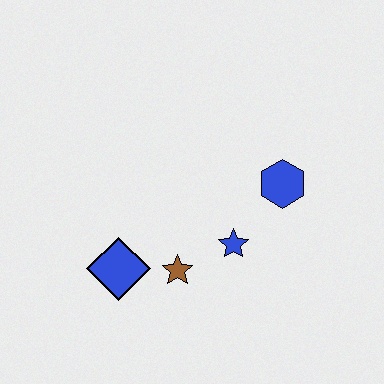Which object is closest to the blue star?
The brown star is closest to the blue star.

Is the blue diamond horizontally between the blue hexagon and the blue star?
No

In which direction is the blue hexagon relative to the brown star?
The blue hexagon is to the right of the brown star.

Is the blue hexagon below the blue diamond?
No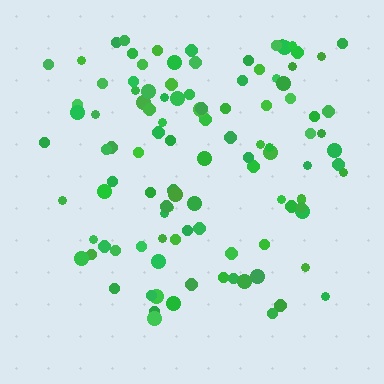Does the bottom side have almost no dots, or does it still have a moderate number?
Still a moderate number, just noticeably fewer than the top.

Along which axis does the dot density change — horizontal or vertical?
Vertical.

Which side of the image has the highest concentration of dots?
The top.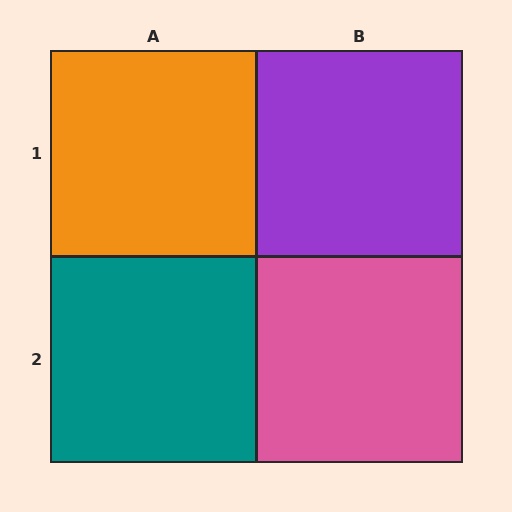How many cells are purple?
1 cell is purple.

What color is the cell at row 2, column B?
Pink.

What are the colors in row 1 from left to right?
Orange, purple.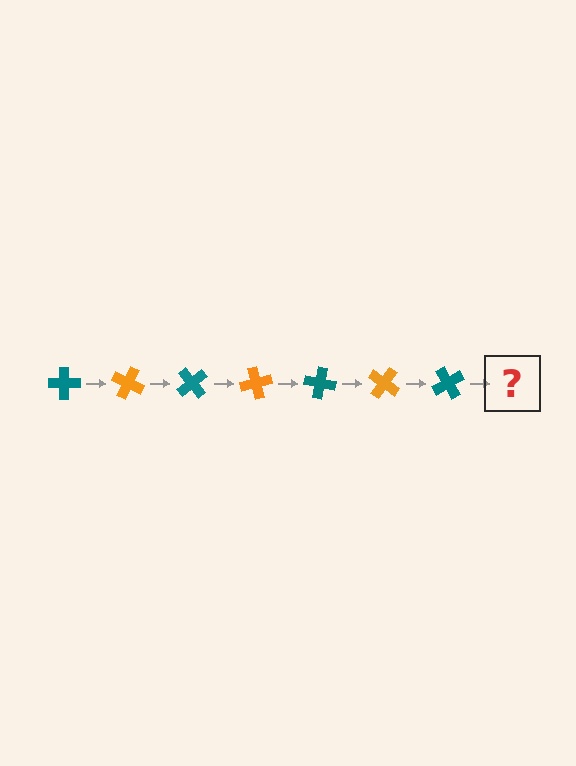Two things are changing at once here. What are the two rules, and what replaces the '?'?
The two rules are that it rotates 25 degrees each step and the color cycles through teal and orange. The '?' should be an orange cross, rotated 175 degrees from the start.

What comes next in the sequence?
The next element should be an orange cross, rotated 175 degrees from the start.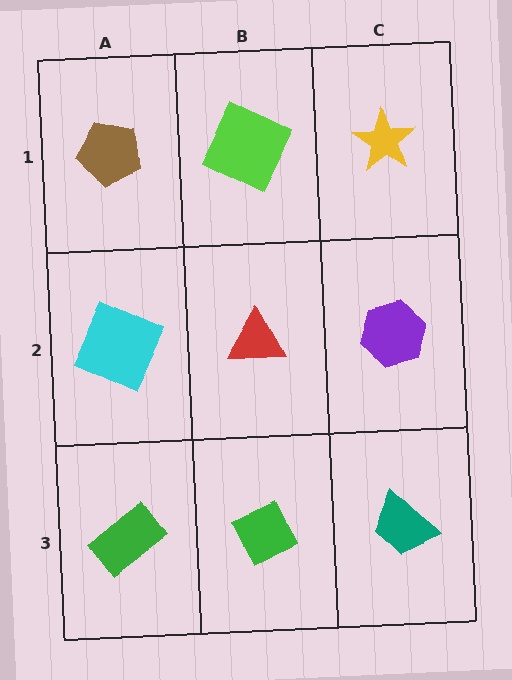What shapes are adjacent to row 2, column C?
A yellow star (row 1, column C), a teal trapezoid (row 3, column C), a red triangle (row 2, column B).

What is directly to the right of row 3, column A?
A green diamond.